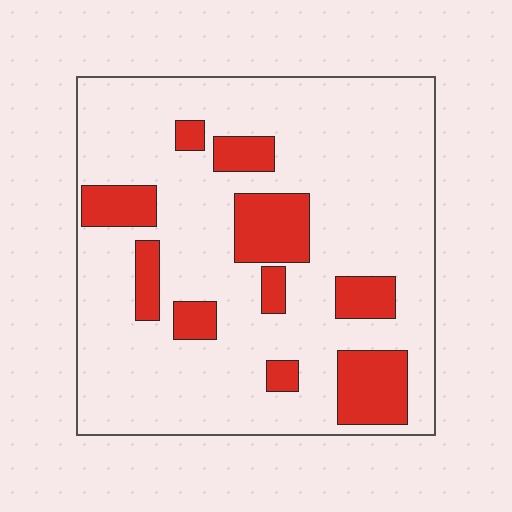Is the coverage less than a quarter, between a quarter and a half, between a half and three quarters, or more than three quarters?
Less than a quarter.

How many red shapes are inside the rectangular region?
10.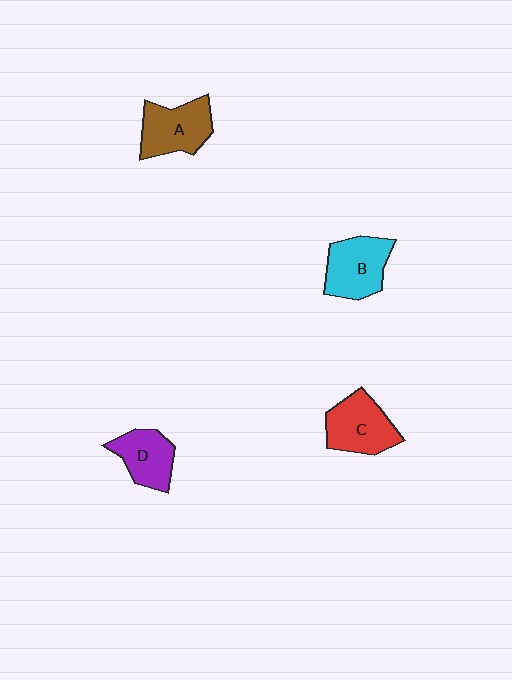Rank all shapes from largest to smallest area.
From largest to smallest: B (cyan), C (red), A (brown), D (purple).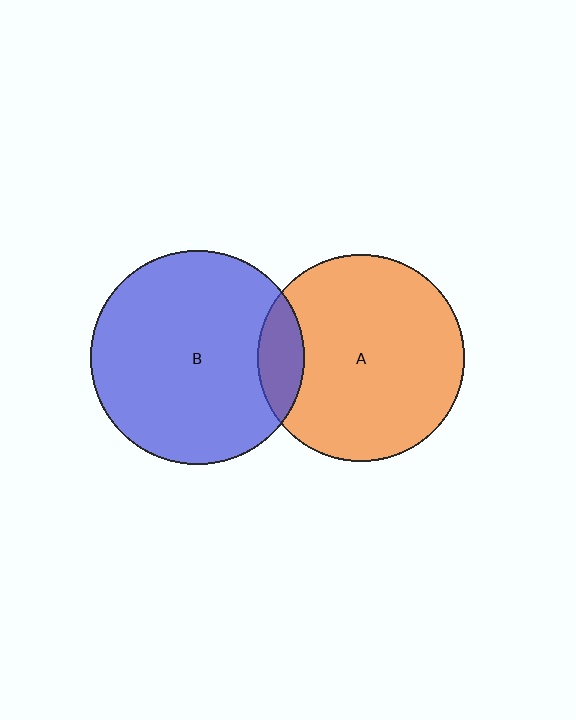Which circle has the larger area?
Circle B (blue).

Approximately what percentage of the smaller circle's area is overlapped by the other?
Approximately 15%.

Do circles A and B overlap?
Yes.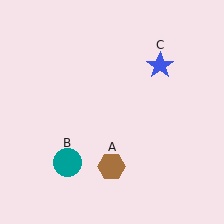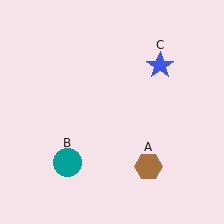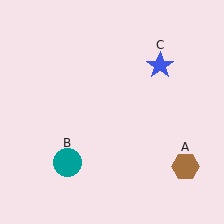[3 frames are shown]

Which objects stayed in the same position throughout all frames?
Teal circle (object B) and blue star (object C) remained stationary.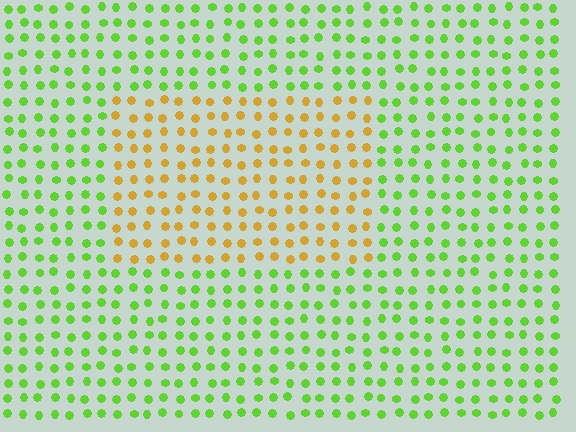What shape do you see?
I see a rectangle.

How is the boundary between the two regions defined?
The boundary is defined purely by a slight shift in hue (about 61 degrees). Spacing, size, and orientation are identical on both sides.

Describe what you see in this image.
The image is filled with small lime elements in a uniform arrangement. A rectangle-shaped region is visible where the elements are tinted to a slightly different hue, forming a subtle color boundary.